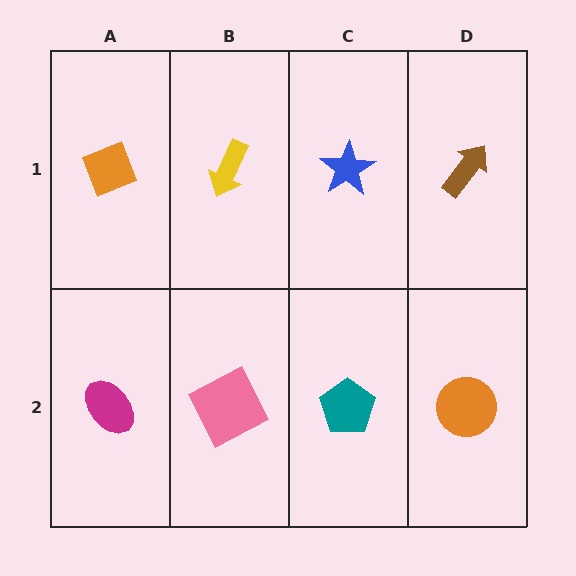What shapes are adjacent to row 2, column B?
A yellow arrow (row 1, column B), a magenta ellipse (row 2, column A), a teal pentagon (row 2, column C).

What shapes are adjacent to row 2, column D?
A brown arrow (row 1, column D), a teal pentagon (row 2, column C).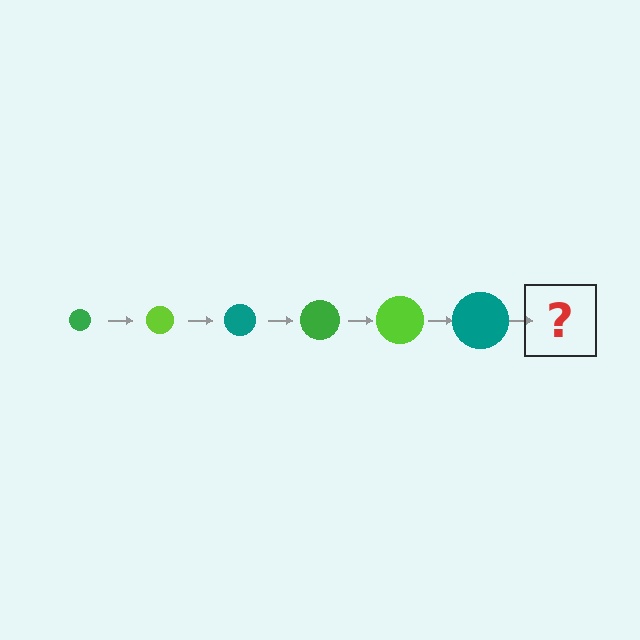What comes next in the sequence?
The next element should be a green circle, larger than the previous one.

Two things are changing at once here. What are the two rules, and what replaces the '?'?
The two rules are that the circle grows larger each step and the color cycles through green, lime, and teal. The '?' should be a green circle, larger than the previous one.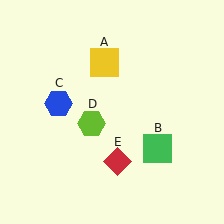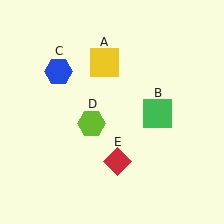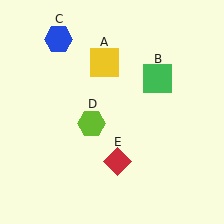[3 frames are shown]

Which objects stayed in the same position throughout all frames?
Yellow square (object A) and lime hexagon (object D) and red diamond (object E) remained stationary.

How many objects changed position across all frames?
2 objects changed position: green square (object B), blue hexagon (object C).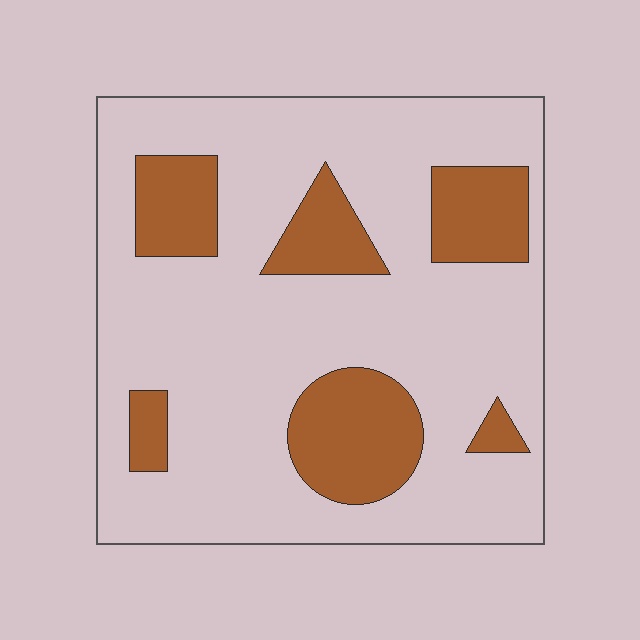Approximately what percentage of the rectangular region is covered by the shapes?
Approximately 25%.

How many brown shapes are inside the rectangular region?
6.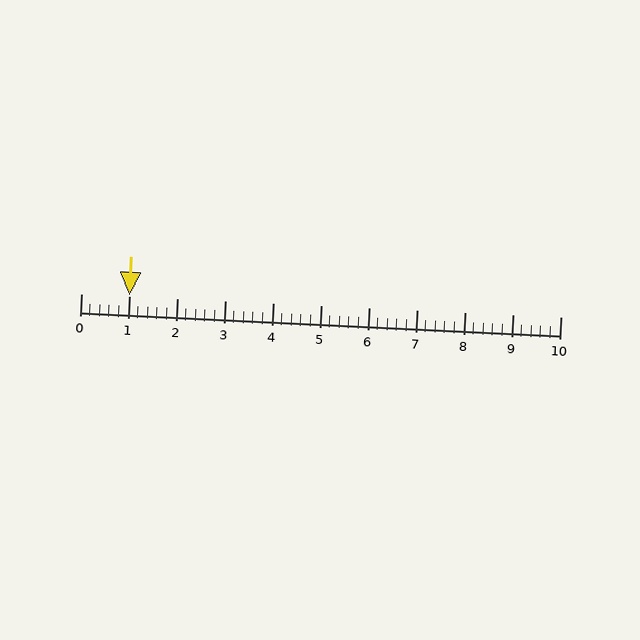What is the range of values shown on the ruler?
The ruler shows values from 0 to 10.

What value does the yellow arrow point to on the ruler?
The yellow arrow points to approximately 1.0.